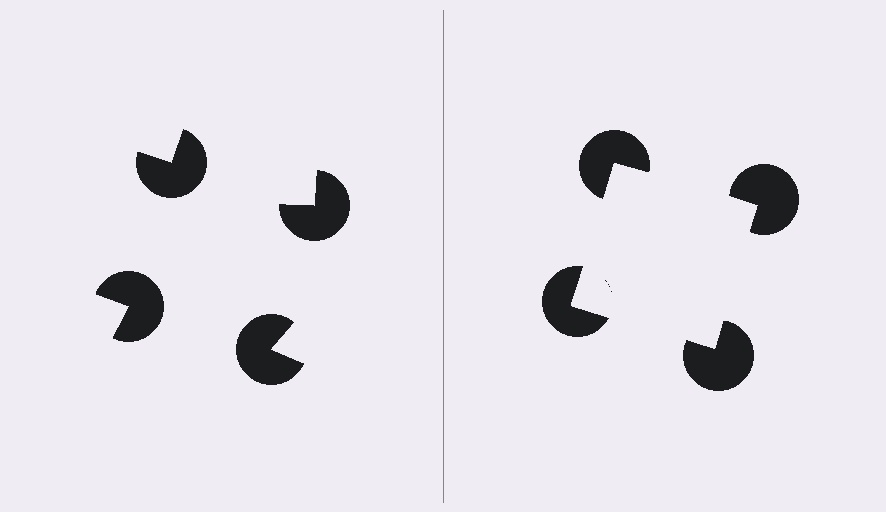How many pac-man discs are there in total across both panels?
8 — 4 on each side.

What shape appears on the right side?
An illusory square.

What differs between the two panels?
The pac-man discs are positioned identically on both sides; only the wedge orientations differ. On the right they align to a square; on the left they are misaligned.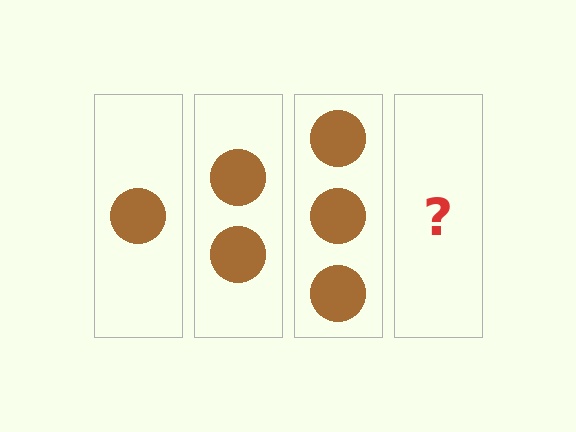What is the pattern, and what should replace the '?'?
The pattern is that each step adds one more circle. The '?' should be 4 circles.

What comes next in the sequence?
The next element should be 4 circles.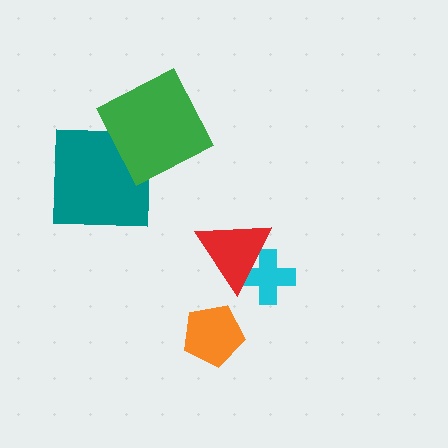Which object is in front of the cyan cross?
The red triangle is in front of the cyan cross.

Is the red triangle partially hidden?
No, no other shape covers it.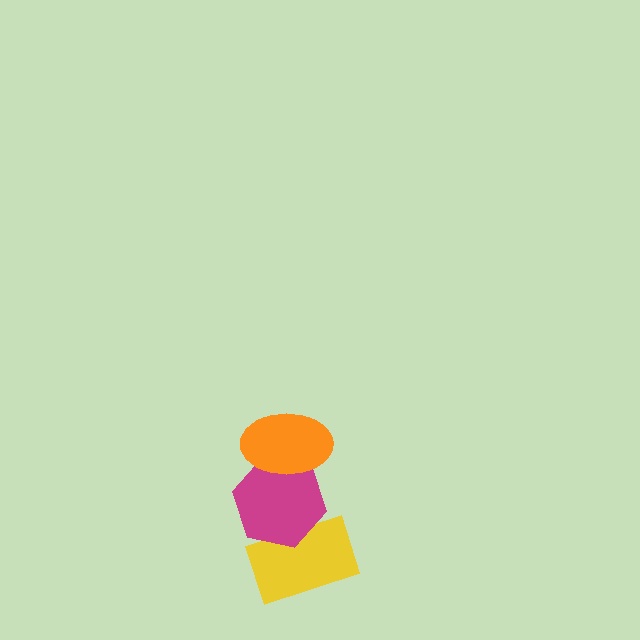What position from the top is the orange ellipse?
The orange ellipse is 1st from the top.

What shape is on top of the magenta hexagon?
The orange ellipse is on top of the magenta hexagon.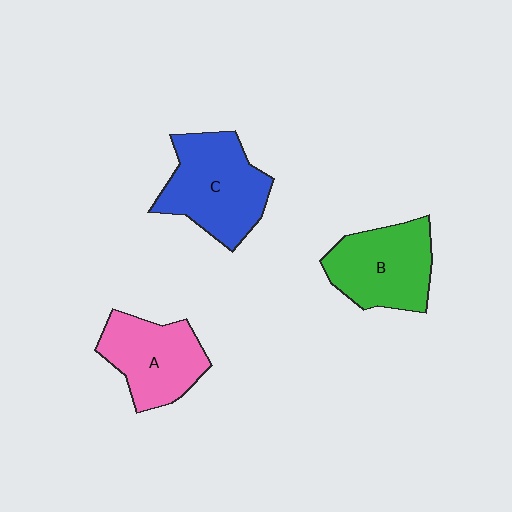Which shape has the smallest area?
Shape A (pink).